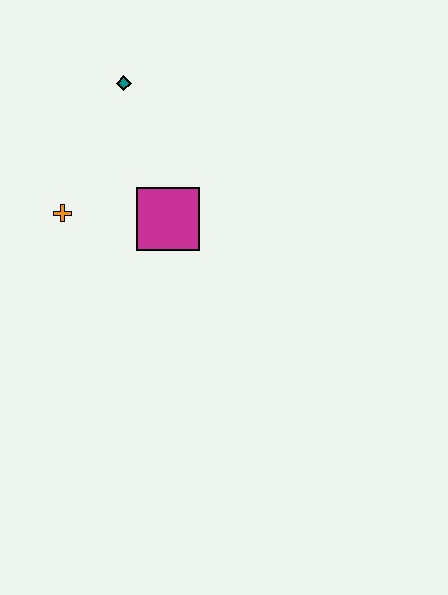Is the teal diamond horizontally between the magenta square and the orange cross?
Yes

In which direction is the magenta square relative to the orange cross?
The magenta square is to the right of the orange cross.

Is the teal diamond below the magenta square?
No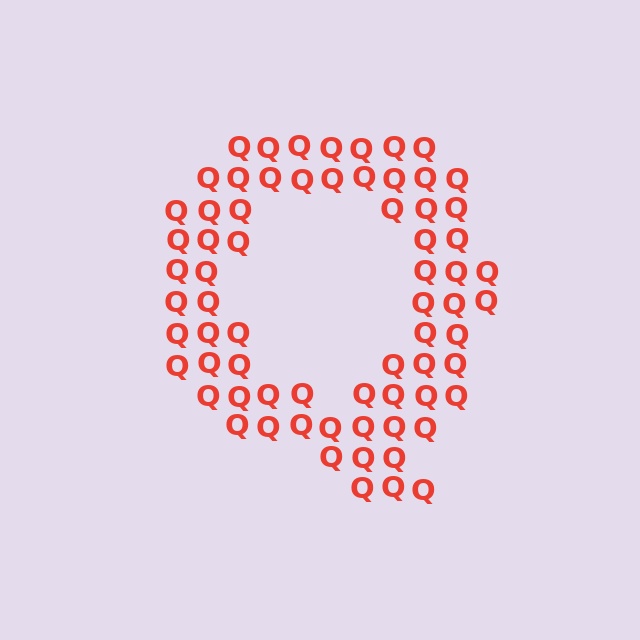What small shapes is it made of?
It is made of small letter Q's.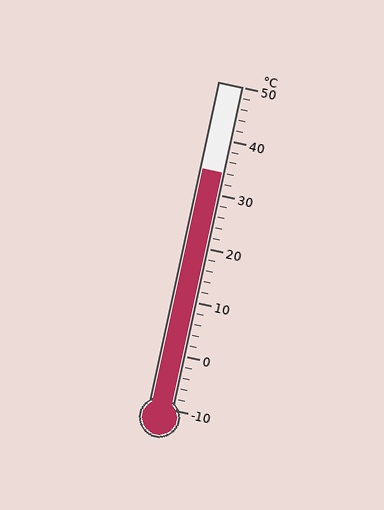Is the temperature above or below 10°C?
The temperature is above 10°C.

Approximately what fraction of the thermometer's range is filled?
The thermometer is filled to approximately 75% of its range.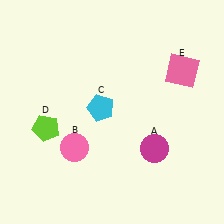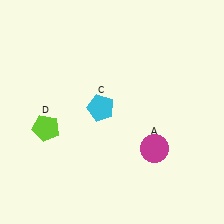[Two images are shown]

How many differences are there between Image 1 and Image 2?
There are 2 differences between the two images.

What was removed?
The pink square (E), the pink circle (B) were removed in Image 2.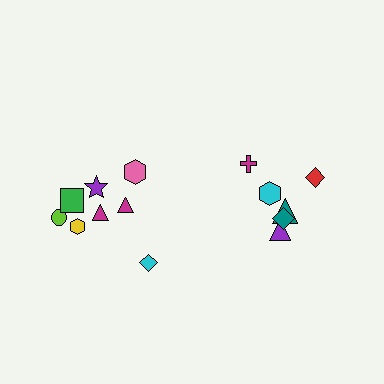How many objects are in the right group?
There are 6 objects.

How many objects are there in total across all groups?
There are 14 objects.